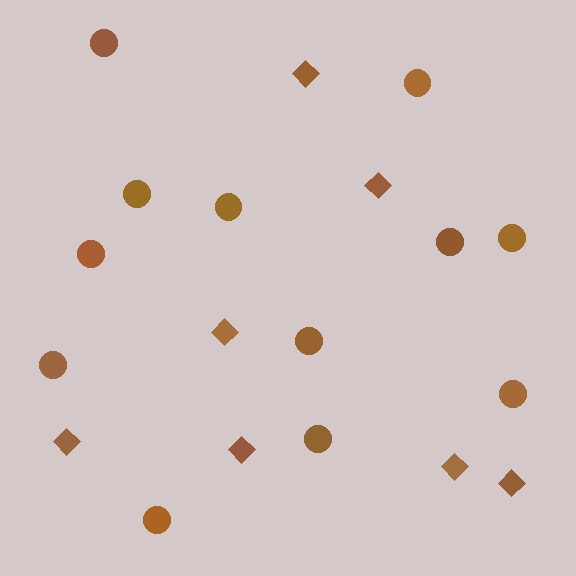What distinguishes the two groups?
There are 2 groups: one group of diamonds (7) and one group of circles (12).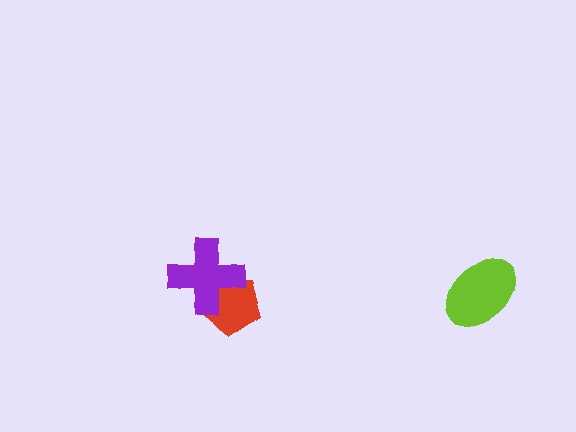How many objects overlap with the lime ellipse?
0 objects overlap with the lime ellipse.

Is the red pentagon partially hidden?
Yes, it is partially covered by another shape.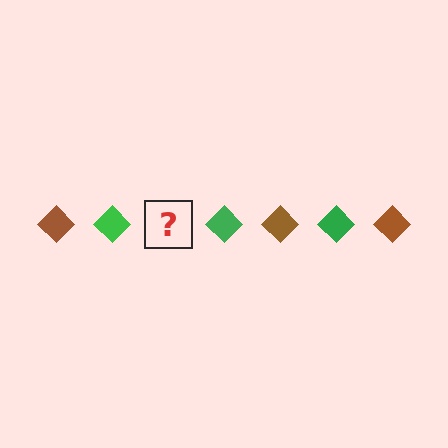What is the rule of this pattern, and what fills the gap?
The rule is that the pattern cycles through brown, green diamonds. The gap should be filled with a brown diamond.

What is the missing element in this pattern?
The missing element is a brown diamond.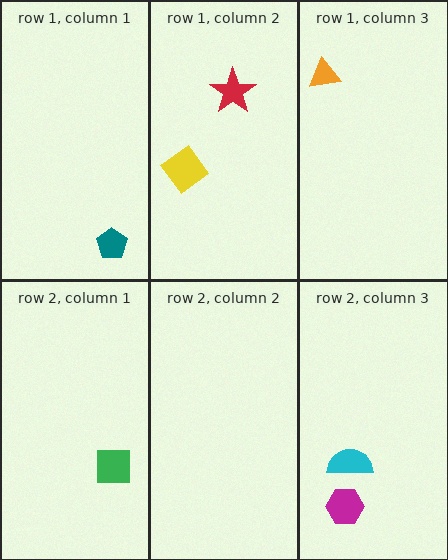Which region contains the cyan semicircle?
The row 2, column 3 region.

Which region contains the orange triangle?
The row 1, column 3 region.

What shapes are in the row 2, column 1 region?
The green square.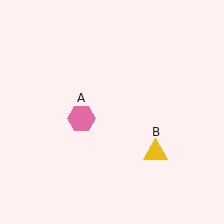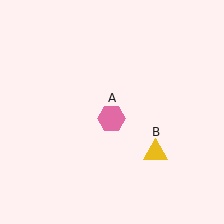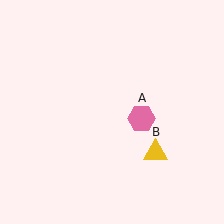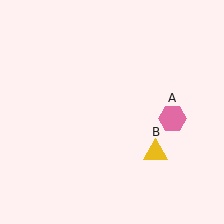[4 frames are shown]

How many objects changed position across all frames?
1 object changed position: pink hexagon (object A).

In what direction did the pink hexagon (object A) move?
The pink hexagon (object A) moved right.